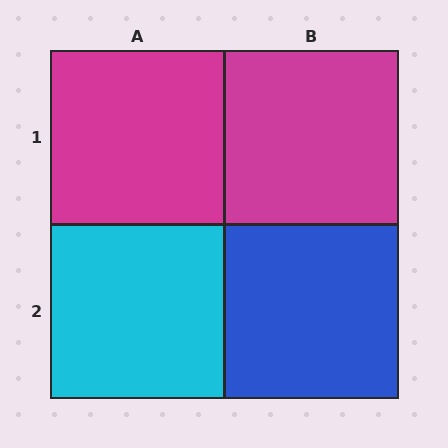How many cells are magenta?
2 cells are magenta.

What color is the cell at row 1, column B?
Magenta.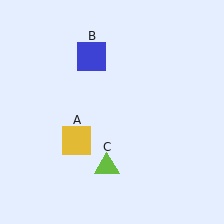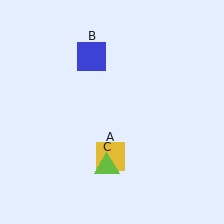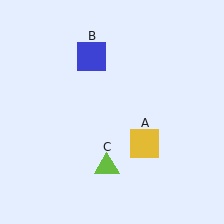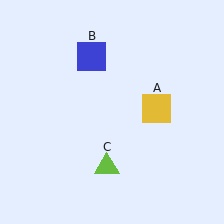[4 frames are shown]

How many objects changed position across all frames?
1 object changed position: yellow square (object A).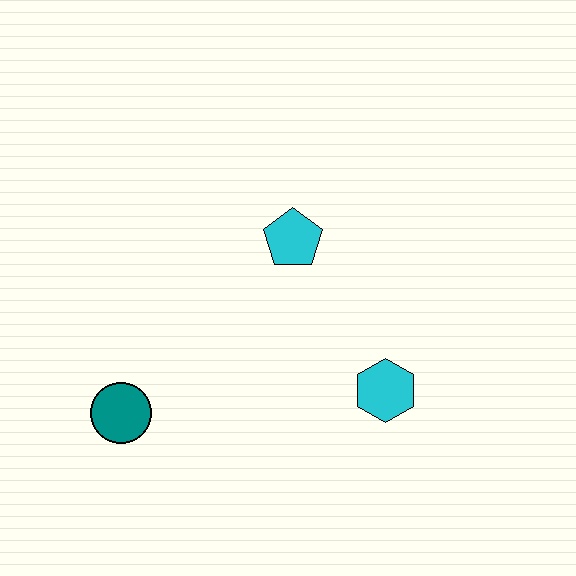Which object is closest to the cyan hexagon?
The cyan pentagon is closest to the cyan hexagon.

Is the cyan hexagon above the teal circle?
Yes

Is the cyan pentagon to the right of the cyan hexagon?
No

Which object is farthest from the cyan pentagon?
The teal circle is farthest from the cyan pentagon.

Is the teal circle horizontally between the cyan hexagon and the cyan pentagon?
No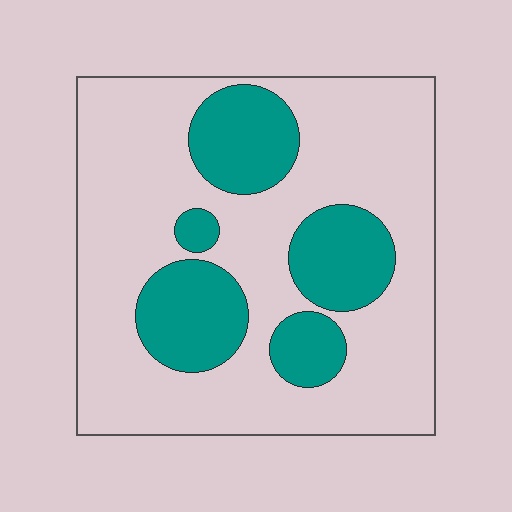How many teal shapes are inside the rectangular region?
5.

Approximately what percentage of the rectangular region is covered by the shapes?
Approximately 25%.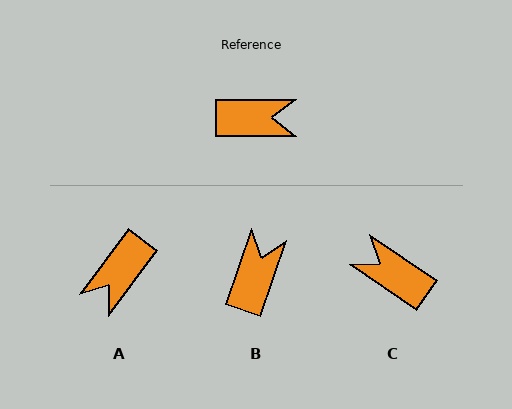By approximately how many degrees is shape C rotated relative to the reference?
Approximately 146 degrees counter-clockwise.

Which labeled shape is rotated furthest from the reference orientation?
C, about 146 degrees away.